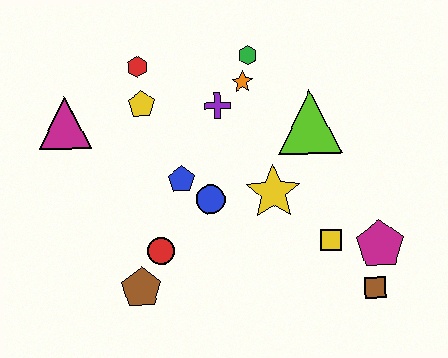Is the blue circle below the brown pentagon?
No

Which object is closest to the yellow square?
The magenta pentagon is closest to the yellow square.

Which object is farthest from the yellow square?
The magenta triangle is farthest from the yellow square.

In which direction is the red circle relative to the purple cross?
The red circle is below the purple cross.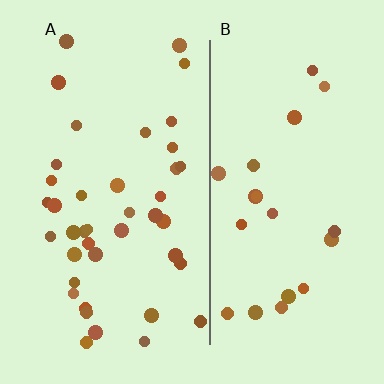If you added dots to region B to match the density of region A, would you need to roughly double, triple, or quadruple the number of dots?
Approximately double.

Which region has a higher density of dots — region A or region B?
A (the left).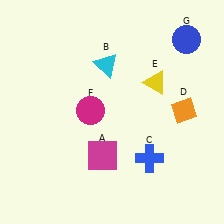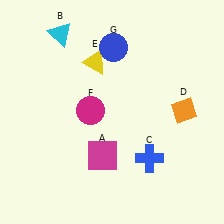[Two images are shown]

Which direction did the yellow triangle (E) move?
The yellow triangle (E) moved left.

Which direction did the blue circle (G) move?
The blue circle (G) moved left.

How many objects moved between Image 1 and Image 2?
3 objects moved between the two images.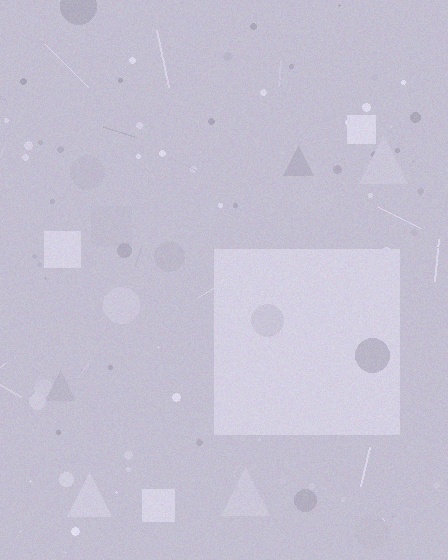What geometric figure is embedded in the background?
A square is embedded in the background.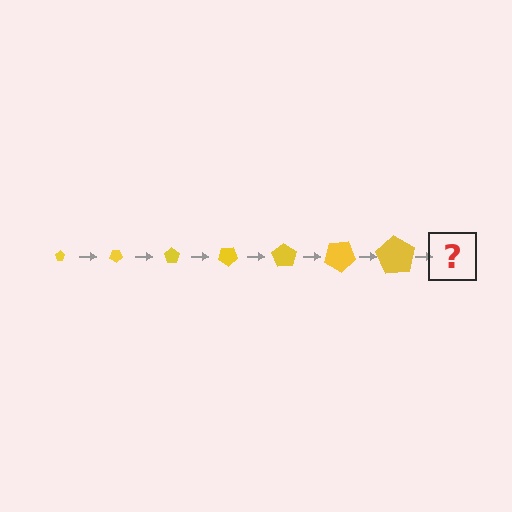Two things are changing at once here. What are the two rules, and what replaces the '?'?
The two rules are that the pentagon grows larger each step and it rotates 35 degrees each step. The '?' should be a pentagon, larger than the previous one and rotated 245 degrees from the start.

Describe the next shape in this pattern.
It should be a pentagon, larger than the previous one and rotated 245 degrees from the start.